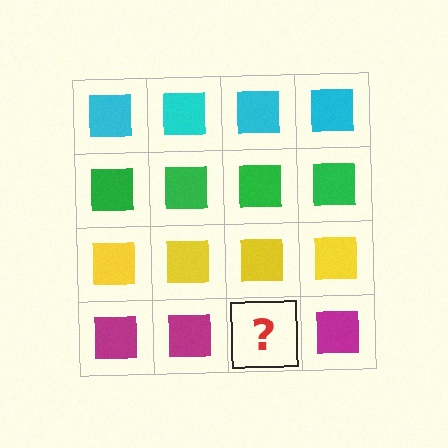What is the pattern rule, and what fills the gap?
The rule is that each row has a consistent color. The gap should be filled with a magenta square.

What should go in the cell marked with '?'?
The missing cell should contain a magenta square.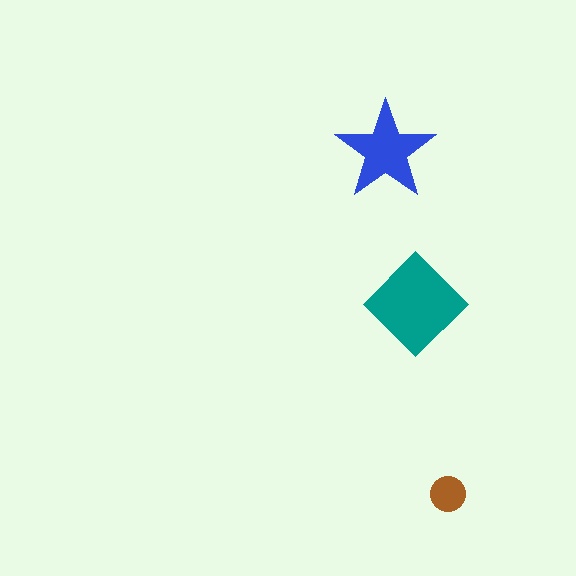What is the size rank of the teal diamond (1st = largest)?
1st.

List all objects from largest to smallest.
The teal diamond, the blue star, the brown circle.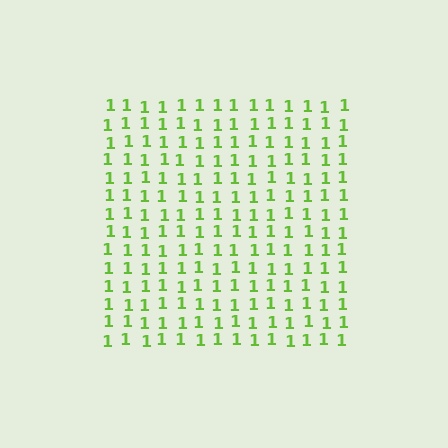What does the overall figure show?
The overall figure shows a square.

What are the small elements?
The small elements are digit 1's.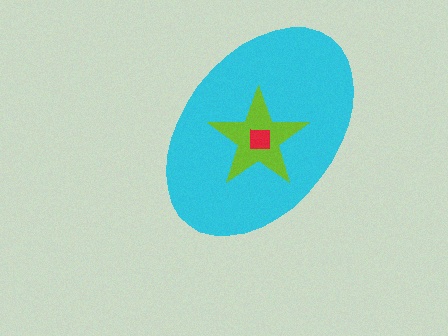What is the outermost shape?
The cyan ellipse.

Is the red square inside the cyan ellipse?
Yes.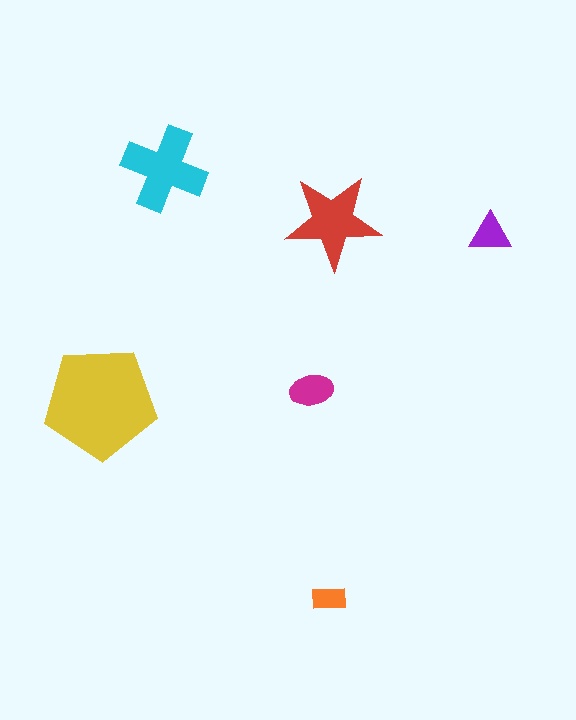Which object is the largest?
The yellow pentagon.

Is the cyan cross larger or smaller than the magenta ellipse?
Larger.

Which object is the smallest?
The orange rectangle.